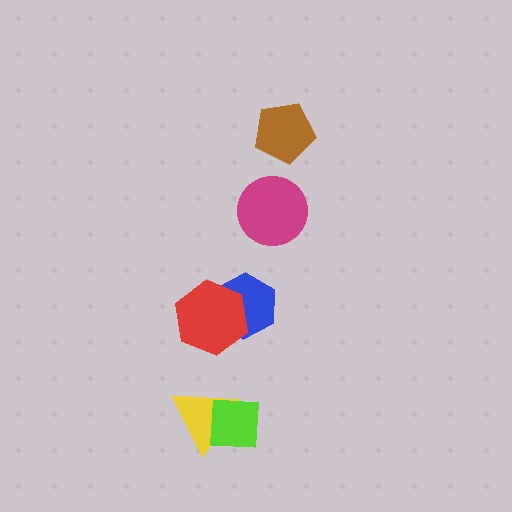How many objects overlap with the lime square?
1 object overlaps with the lime square.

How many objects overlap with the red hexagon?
1 object overlaps with the red hexagon.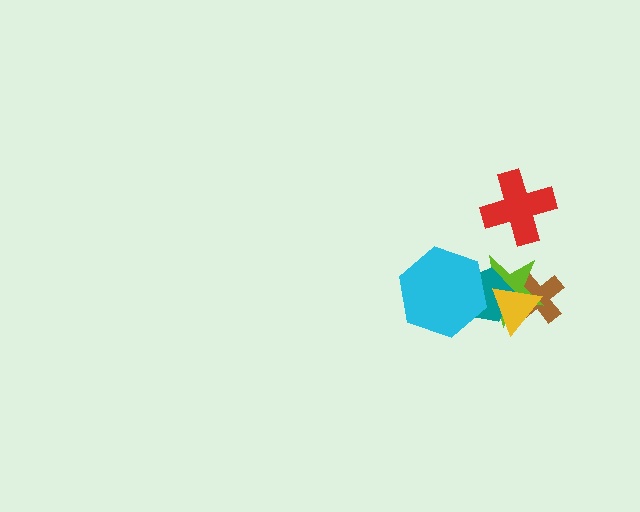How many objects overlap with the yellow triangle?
3 objects overlap with the yellow triangle.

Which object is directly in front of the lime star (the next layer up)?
The teal pentagon is directly in front of the lime star.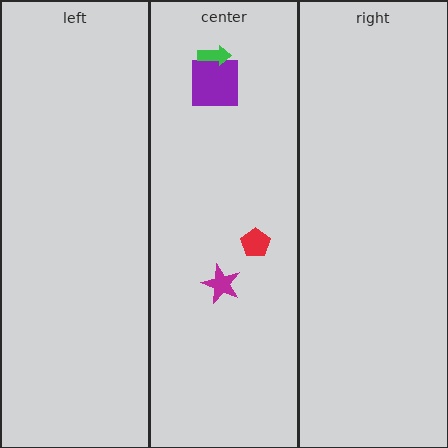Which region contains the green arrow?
The center region.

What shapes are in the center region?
The magenta star, the purple square, the green arrow, the red pentagon.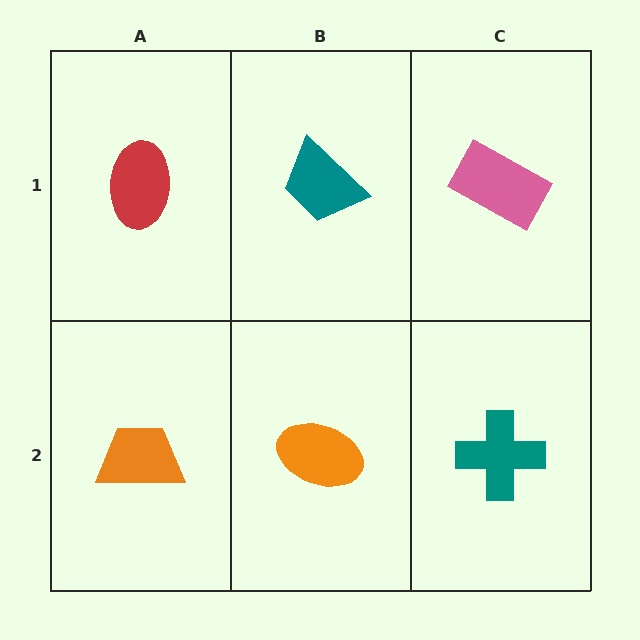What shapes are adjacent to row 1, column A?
An orange trapezoid (row 2, column A), a teal trapezoid (row 1, column B).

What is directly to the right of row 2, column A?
An orange ellipse.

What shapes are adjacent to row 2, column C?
A pink rectangle (row 1, column C), an orange ellipse (row 2, column B).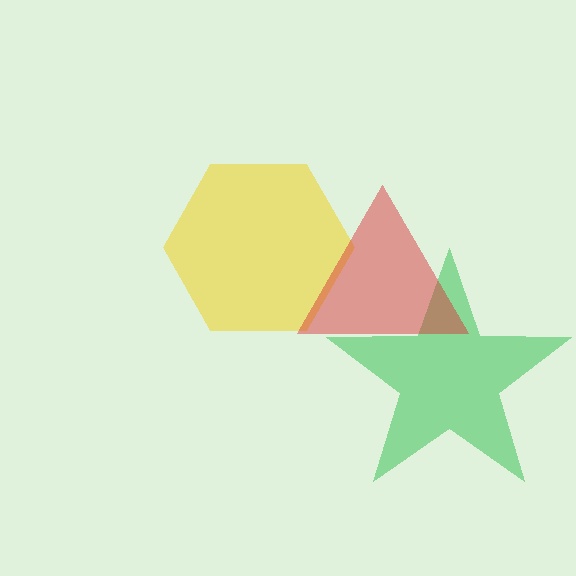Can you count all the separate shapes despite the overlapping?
Yes, there are 3 separate shapes.